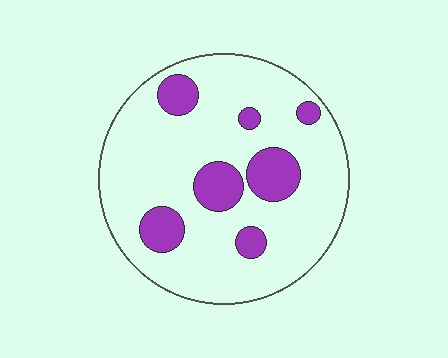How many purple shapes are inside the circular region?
7.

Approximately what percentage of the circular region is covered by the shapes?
Approximately 20%.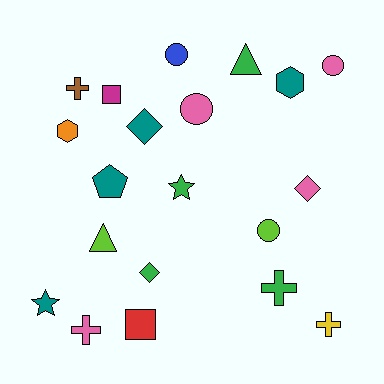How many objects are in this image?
There are 20 objects.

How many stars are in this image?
There are 2 stars.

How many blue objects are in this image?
There is 1 blue object.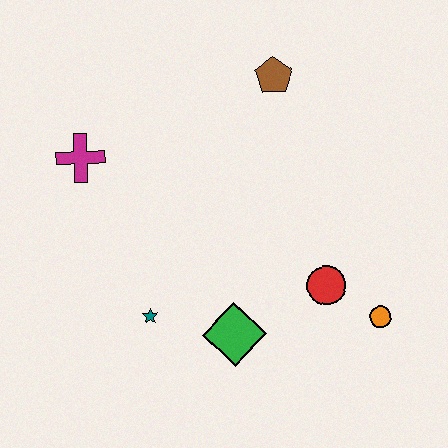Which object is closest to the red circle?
The orange circle is closest to the red circle.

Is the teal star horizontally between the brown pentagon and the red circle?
No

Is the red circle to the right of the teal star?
Yes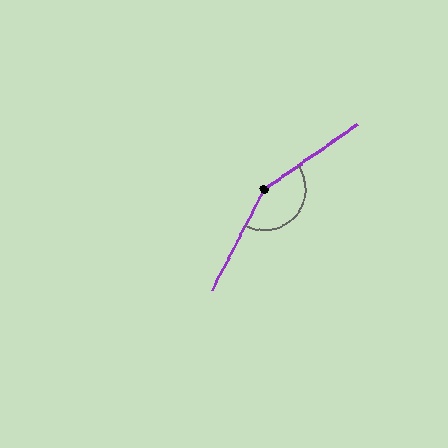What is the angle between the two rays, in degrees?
Approximately 152 degrees.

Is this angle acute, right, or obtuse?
It is obtuse.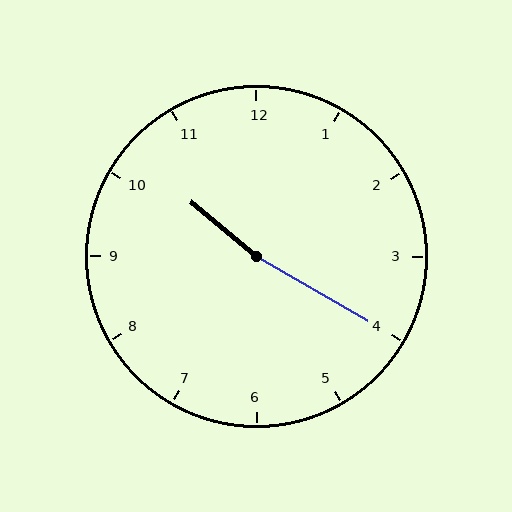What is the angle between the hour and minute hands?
Approximately 170 degrees.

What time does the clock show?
10:20.